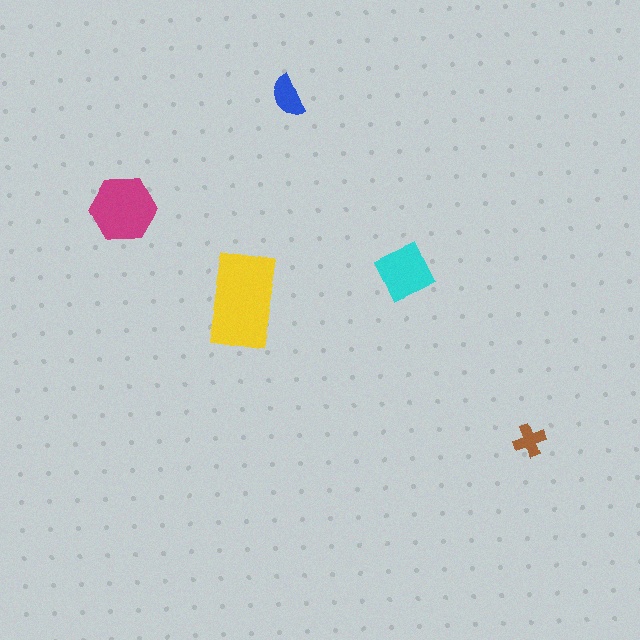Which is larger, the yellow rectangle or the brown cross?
The yellow rectangle.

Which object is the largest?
The yellow rectangle.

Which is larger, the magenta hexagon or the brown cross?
The magenta hexagon.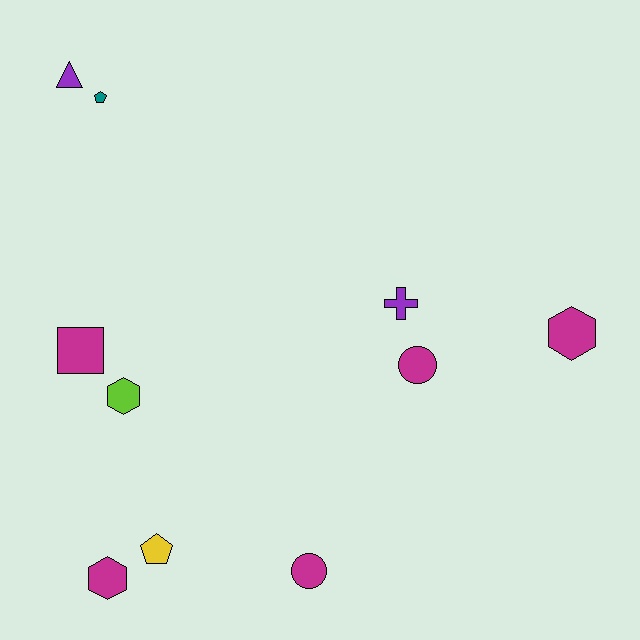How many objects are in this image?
There are 10 objects.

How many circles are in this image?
There are 2 circles.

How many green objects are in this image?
There are no green objects.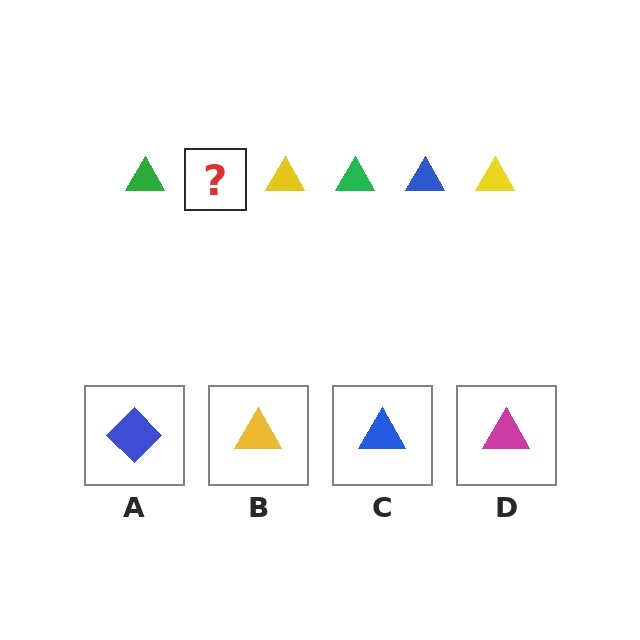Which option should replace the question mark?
Option C.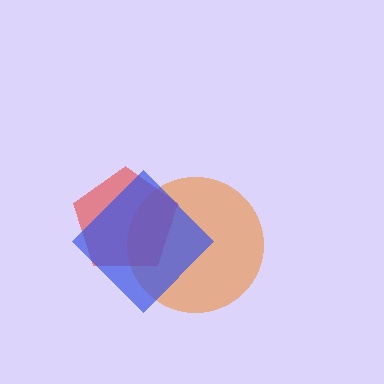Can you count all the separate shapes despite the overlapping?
Yes, there are 3 separate shapes.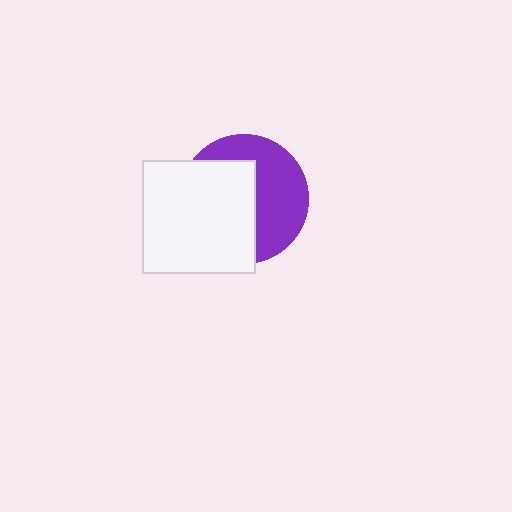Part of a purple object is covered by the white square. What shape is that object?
It is a circle.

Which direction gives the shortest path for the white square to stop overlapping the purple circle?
Moving left gives the shortest separation.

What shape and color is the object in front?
The object in front is a white square.